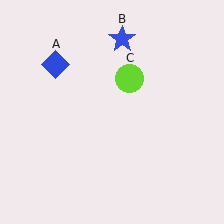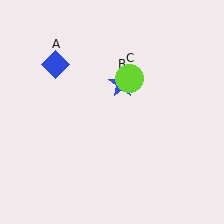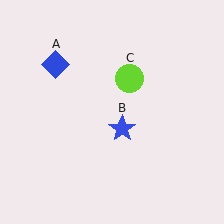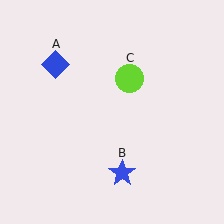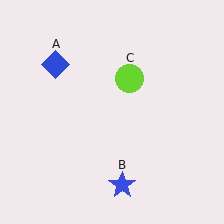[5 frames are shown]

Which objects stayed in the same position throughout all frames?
Blue diamond (object A) and lime circle (object C) remained stationary.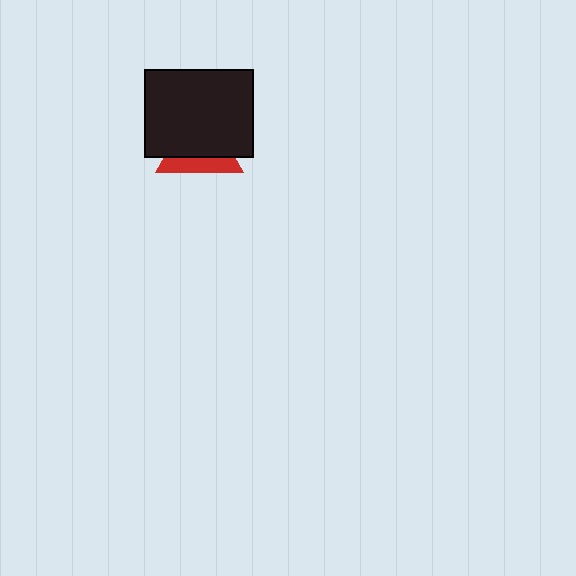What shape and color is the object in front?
The object in front is a black rectangle.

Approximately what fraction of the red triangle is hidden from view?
Roughly 63% of the red triangle is hidden behind the black rectangle.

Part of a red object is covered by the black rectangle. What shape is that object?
It is a triangle.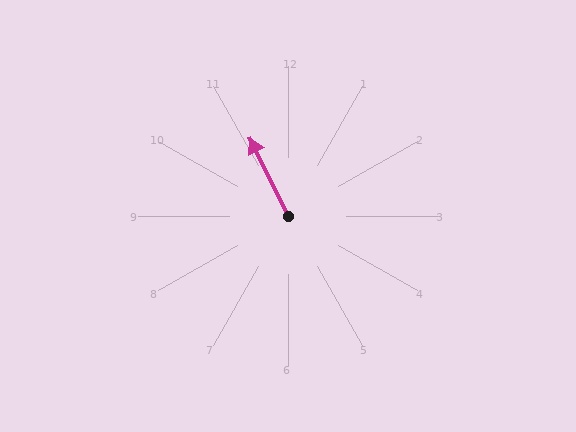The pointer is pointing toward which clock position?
Roughly 11 o'clock.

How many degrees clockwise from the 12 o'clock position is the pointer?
Approximately 334 degrees.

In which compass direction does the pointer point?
Northwest.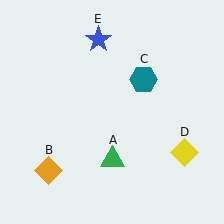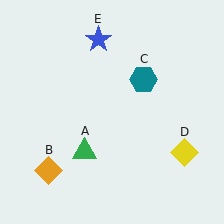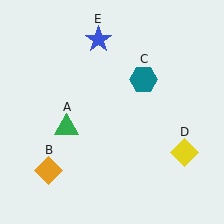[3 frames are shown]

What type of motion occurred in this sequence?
The green triangle (object A) rotated clockwise around the center of the scene.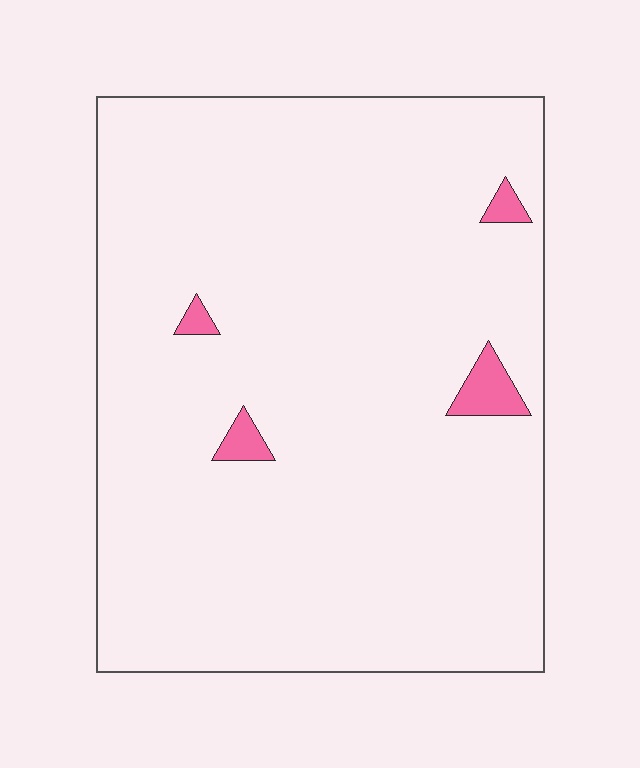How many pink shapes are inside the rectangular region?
4.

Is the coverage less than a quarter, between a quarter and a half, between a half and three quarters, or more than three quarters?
Less than a quarter.